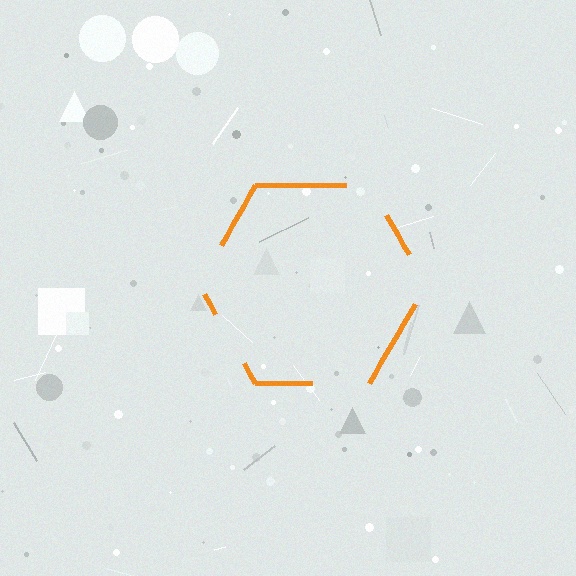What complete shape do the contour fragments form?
The contour fragments form a hexagon.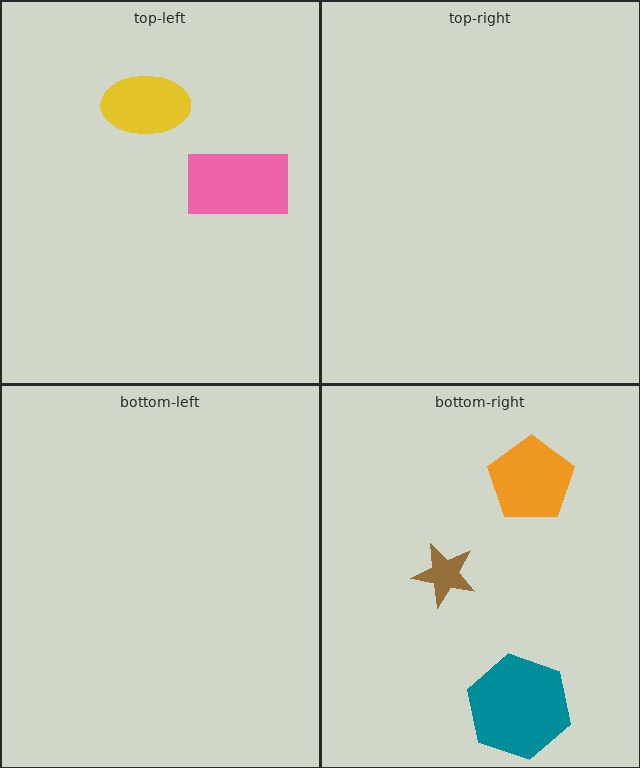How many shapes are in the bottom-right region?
3.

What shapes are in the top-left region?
The yellow ellipse, the pink rectangle.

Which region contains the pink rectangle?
The top-left region.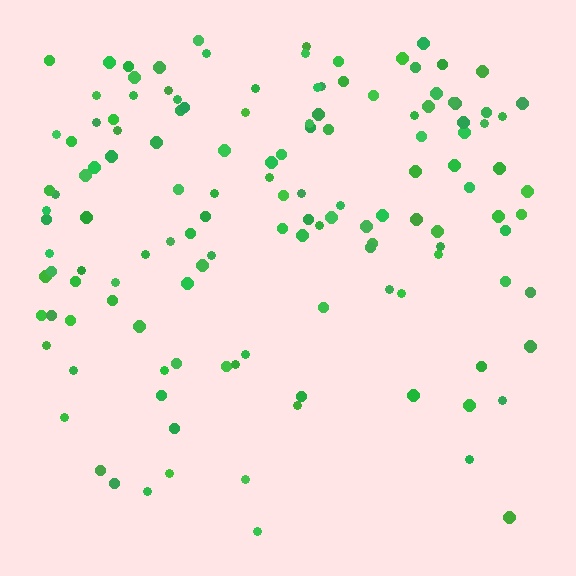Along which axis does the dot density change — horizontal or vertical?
Vertical.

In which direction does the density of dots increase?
From bottom to top, with the top side densest.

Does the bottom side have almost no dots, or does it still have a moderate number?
Still a moderate number, just noticeably fewer than the top.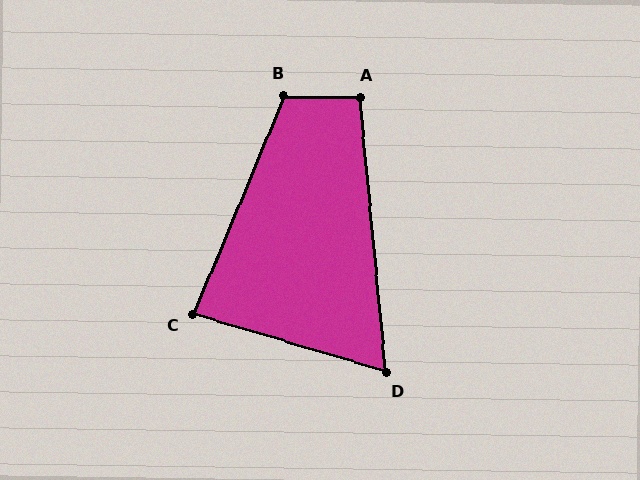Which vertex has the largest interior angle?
B, at approximately 112 degrees.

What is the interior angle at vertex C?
Approximately 84 degrees (acute).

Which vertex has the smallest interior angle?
D, at approximately 68 degrees.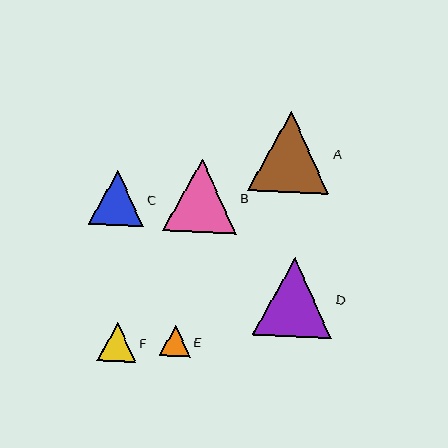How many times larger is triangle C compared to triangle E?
Triangle C is approximately 1.8 times the size of triangle E.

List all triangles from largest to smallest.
From largest to smallest: A, D, B, C, F, E.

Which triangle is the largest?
Triangle A is the largest with a size of approximately 81 pixels.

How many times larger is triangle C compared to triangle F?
Triangle C is approximately 1.4 times the size of triangle F.